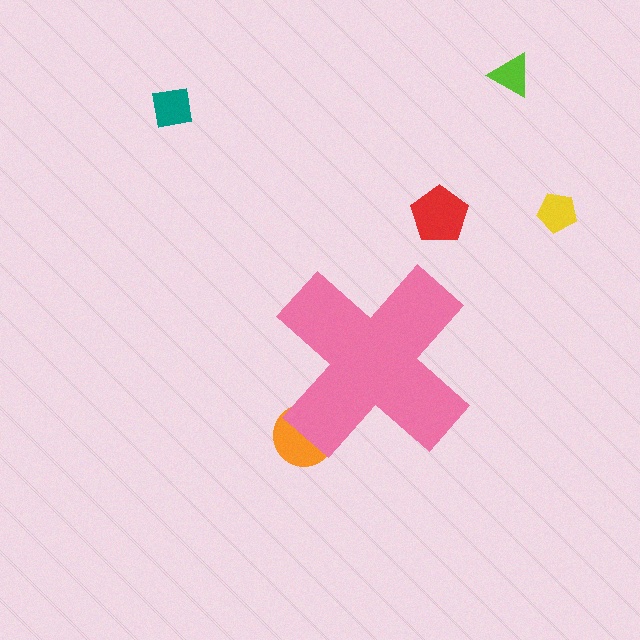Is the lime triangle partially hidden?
No, the lime triangle is fully visible.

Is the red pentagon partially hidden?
No, the red pentagon is fully visible.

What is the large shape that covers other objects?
A pink cross.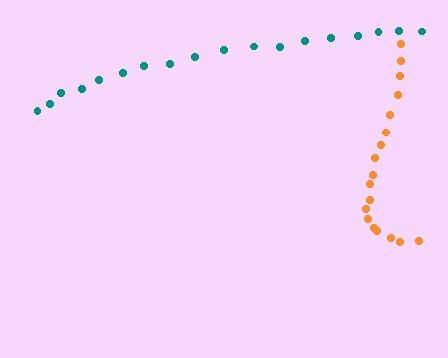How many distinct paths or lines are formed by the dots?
There are 2 distinct paths.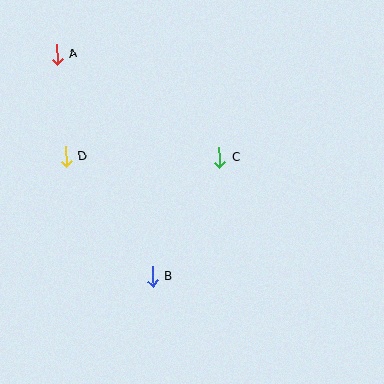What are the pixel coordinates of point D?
Point D is at (66, 157).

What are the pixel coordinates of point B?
Point B is at (152, 276).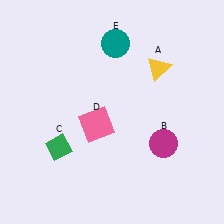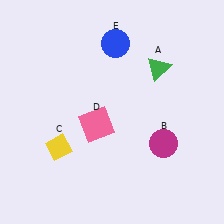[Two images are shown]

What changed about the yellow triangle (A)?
In Image 1, A is yellow. In Image 2, it changed to green.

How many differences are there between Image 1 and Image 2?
There are 3 differences between the two images.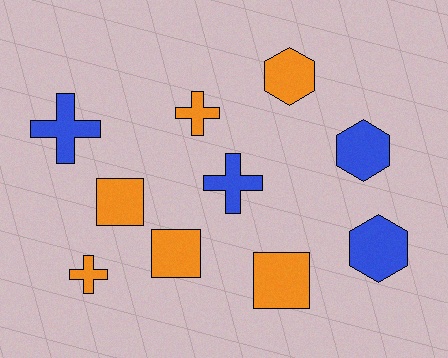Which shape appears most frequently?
Cross, with 4 objects.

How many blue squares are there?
There are no blue squares.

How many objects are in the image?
There are 10 objects.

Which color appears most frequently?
Orange, with 6 objects.